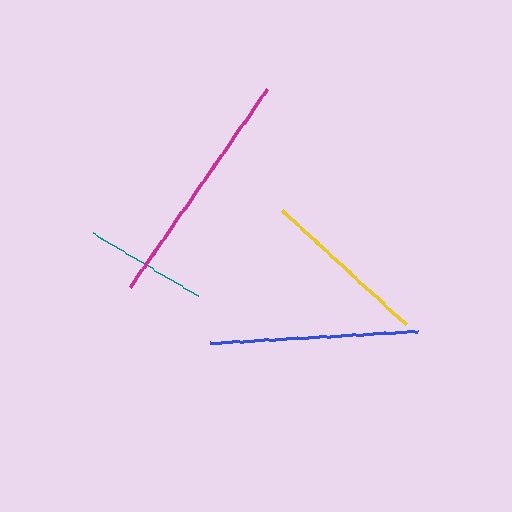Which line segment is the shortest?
The teal line is the shortest at approximately 122 pixels.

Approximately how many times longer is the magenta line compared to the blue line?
The magenta line is approximately 1.2 times the length of the blue line.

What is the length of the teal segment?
The teal segment is approximately 122 pixels long.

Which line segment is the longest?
The magenta line is the longest at approximately 241 pixels.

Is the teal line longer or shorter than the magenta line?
The magenta line is longer than the teal line.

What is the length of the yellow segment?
The yellow segment is approximately 169 pixels long.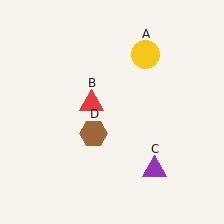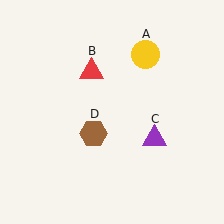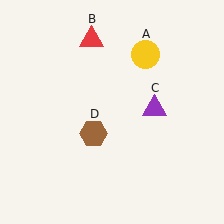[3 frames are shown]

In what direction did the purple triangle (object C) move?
The purple triangle (object C) moved up.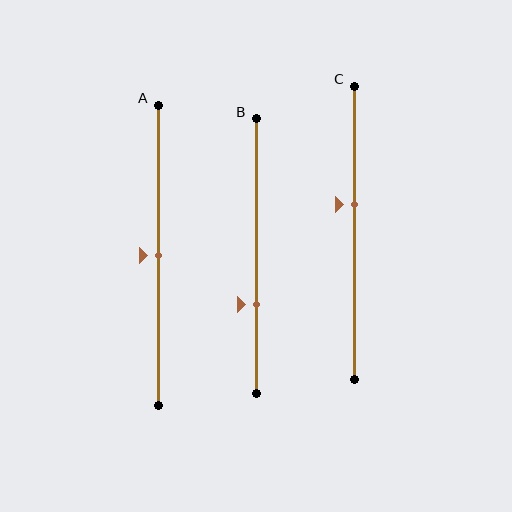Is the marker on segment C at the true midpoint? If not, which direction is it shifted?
No, the marker on segment C is shifted upward by about 10% of the segment length.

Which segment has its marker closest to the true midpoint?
Segment A has its marker closest to the true midpoint.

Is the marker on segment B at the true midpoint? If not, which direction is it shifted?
No, the marker on segment B is shifted downward by about 18% of the segment length.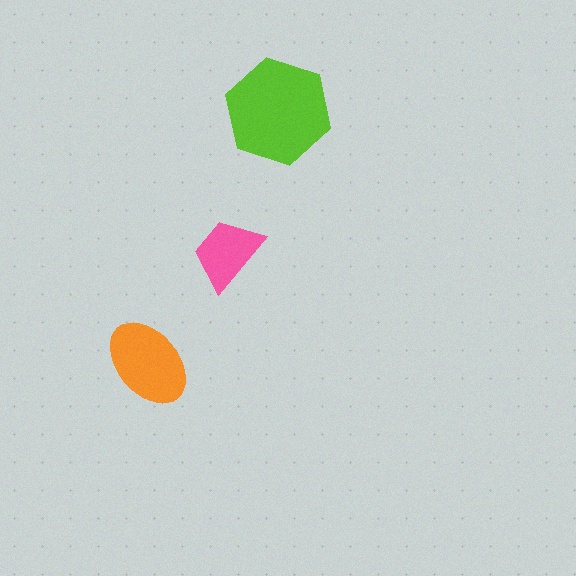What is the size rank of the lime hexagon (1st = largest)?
1st.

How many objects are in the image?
There are 3 objects in the image.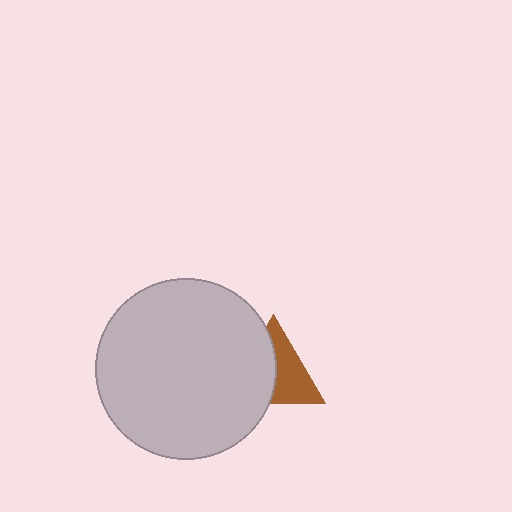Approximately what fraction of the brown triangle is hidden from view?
Roughly 50% of the brown triangle is hidden behind the light gray circle.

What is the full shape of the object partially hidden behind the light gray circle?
The partially hidden object is a brown triangle.